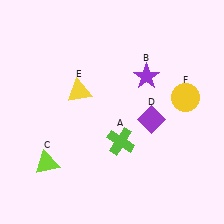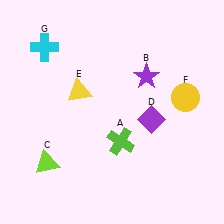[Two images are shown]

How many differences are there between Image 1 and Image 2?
There is 1 difference between the two images.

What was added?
A cyan cross (G) was added in Image 2.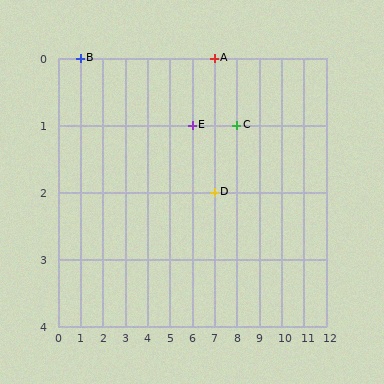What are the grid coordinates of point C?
Point C is at grid coordinates (8, 1).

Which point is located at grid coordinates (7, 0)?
Point A is at (7, 0).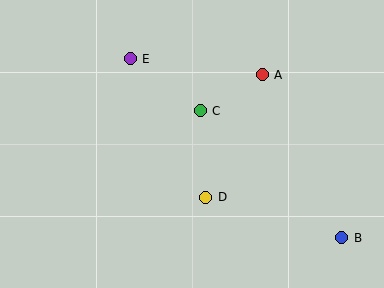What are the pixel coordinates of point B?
Point B is at (342, 238).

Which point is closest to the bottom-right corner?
Point B is closest to the bottom-right corner.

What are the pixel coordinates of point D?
Point D is at (206, 197).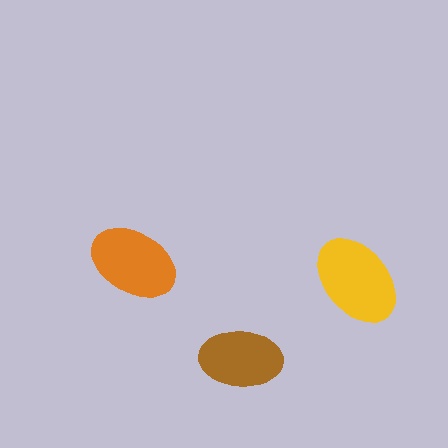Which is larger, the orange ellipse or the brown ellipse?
The orange one.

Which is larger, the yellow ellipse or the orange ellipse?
The yellow one.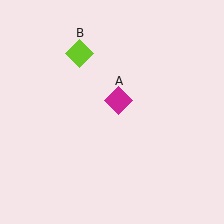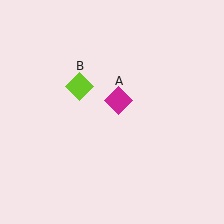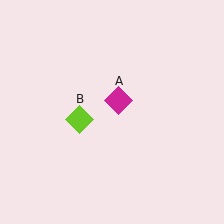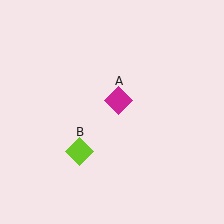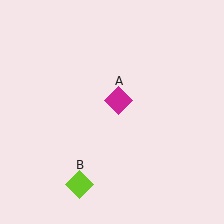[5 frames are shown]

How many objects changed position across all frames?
1 object changed position: lime diamond (object B).